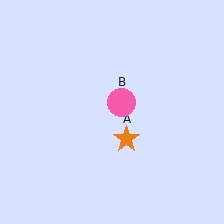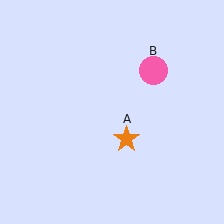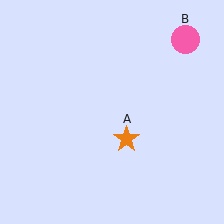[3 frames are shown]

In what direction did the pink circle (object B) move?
The pink circle (object B) moved up and to the right.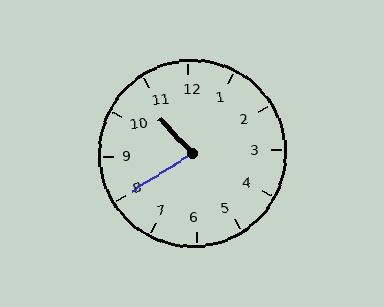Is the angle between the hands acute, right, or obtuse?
It is acute.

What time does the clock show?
10:40.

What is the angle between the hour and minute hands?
Approximately 80 degrees.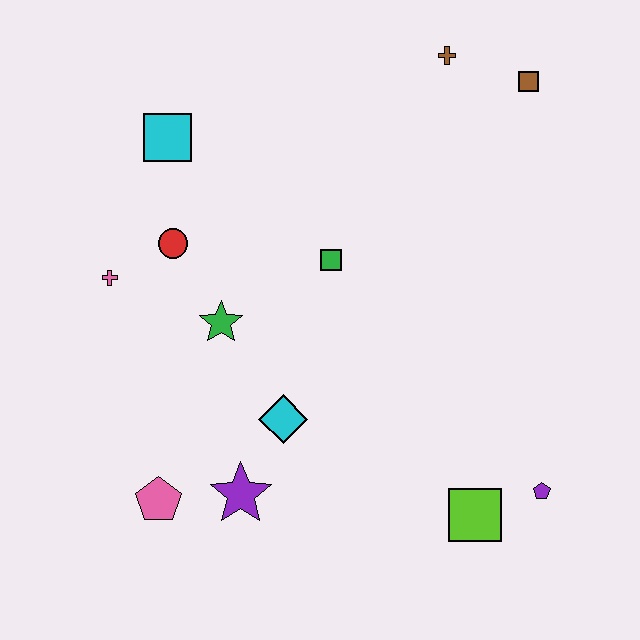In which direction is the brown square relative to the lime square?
The brown square is above the lime square.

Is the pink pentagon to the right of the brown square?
No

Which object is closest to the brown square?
The brown cross is closest to the brown square.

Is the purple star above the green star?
No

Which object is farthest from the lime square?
The cyan square is farthest from the lime square.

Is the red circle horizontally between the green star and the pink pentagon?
Yes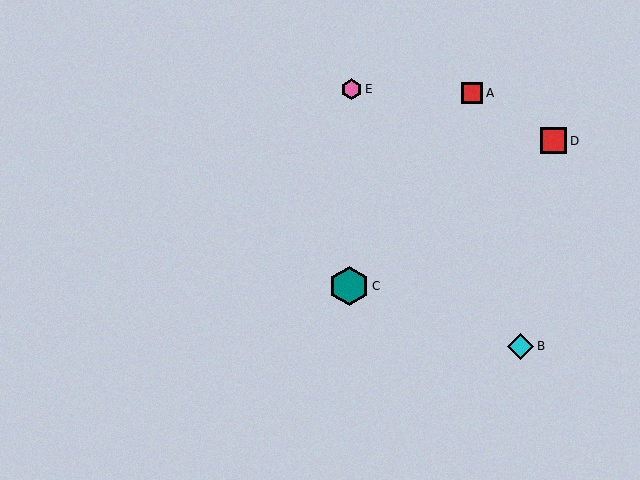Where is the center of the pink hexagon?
The center of the pink hexagon is at (352, 89).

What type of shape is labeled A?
Shape A is a red square.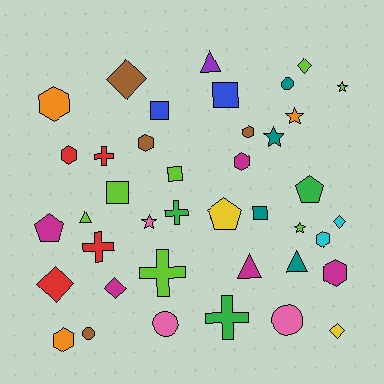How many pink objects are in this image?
There are 3 pink objects.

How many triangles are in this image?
There are 4 triangles.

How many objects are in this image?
There are 40 objects.